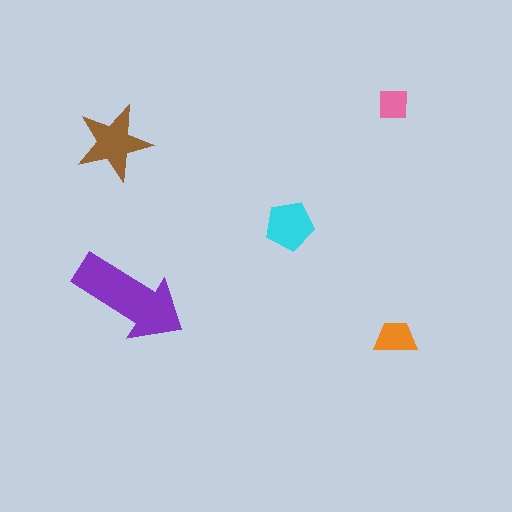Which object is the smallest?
The pink square.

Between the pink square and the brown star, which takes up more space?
The brown star.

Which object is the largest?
The purple arrow.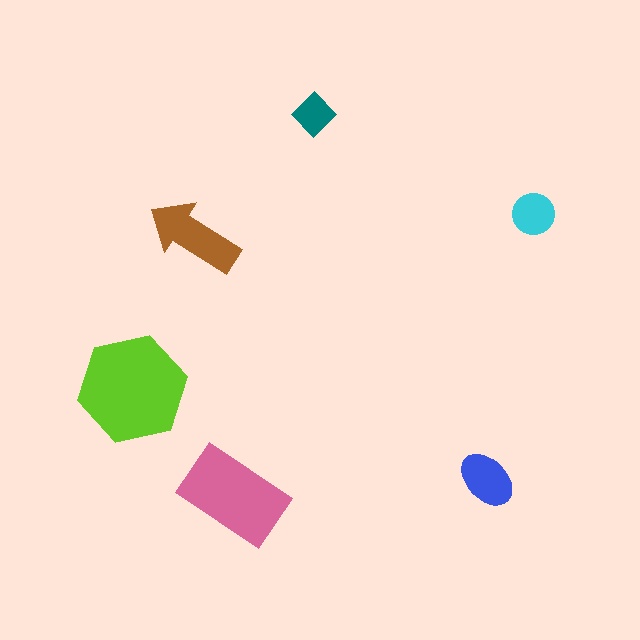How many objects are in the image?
There are 6 objects in the image.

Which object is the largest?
The lime hexagon.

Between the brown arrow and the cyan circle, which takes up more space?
The brown arrow.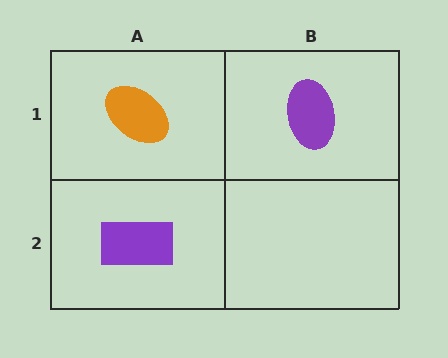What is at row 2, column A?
A purple rectangle.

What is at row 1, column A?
An orange ellipse.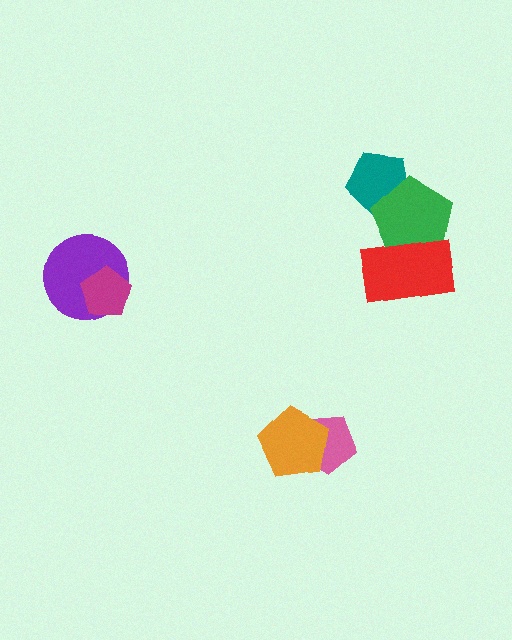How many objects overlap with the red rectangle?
1 object overlaps with the red rectangle.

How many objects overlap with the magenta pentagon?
1 object overlaps with the magenta pentagon.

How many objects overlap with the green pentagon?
2 objects overlap with the green pentagon.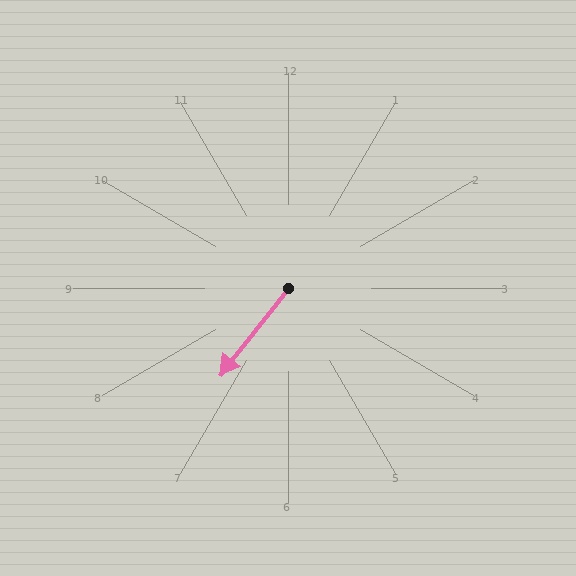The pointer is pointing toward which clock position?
Roughly 7 o'clock.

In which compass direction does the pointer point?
Southwest.